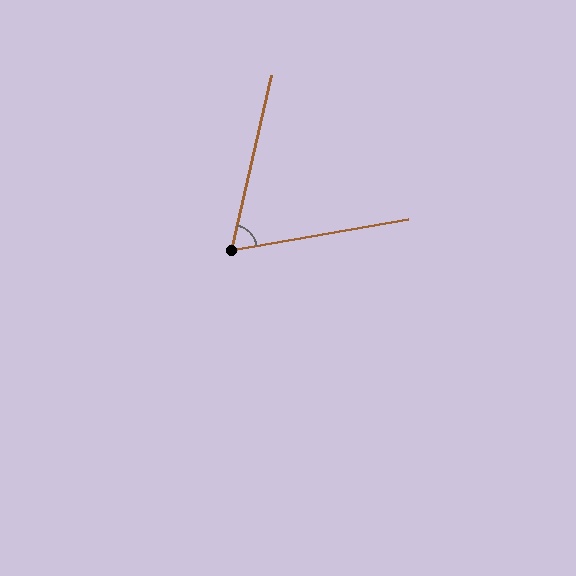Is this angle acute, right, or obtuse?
It is acute.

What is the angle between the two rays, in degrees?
Approximately 67 degrees.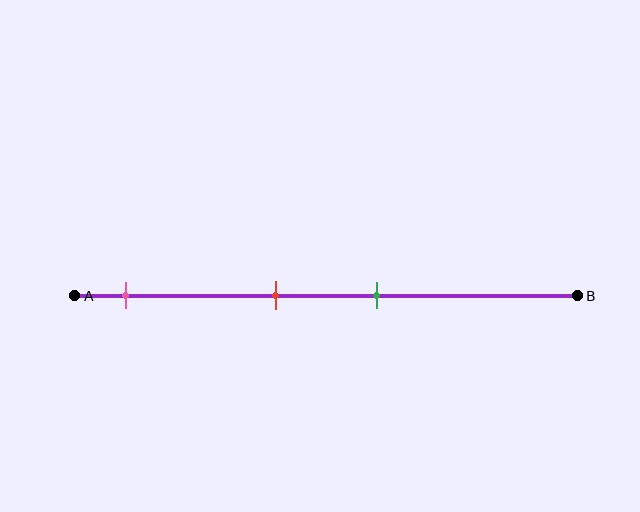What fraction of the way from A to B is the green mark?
The green mark is approximately 60% (0.6) of the way from A to B.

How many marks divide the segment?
There are 3 marks dividing the segment.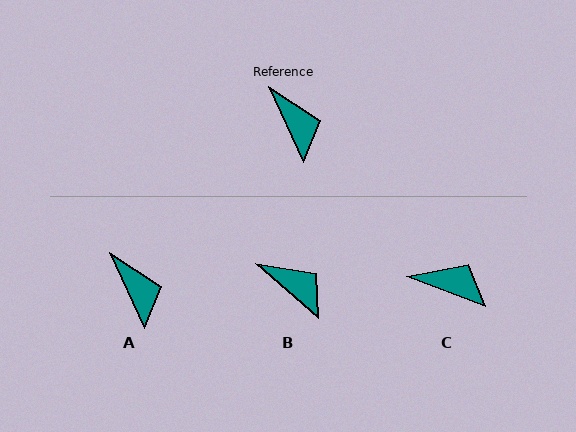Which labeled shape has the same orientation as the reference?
A.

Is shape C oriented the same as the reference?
No, it is off by about 44 degrees.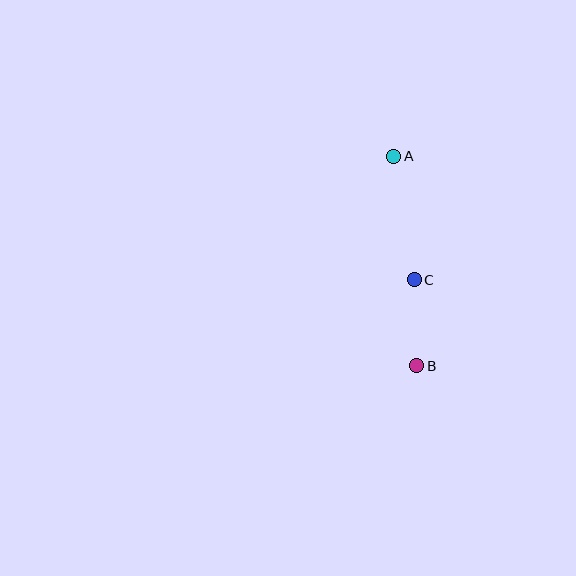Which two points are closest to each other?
Points B and C are closest to each other.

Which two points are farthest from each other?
Points A and B are farthest from each other.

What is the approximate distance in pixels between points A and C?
The distance between A and C is approximately 125 pixels.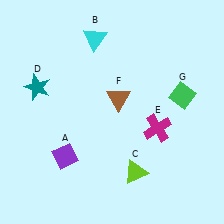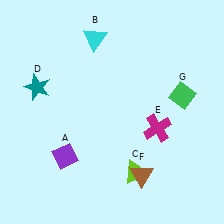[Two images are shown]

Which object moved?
The brown triangle (F) moved down.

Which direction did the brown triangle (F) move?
The brown triangle (F) moved down.